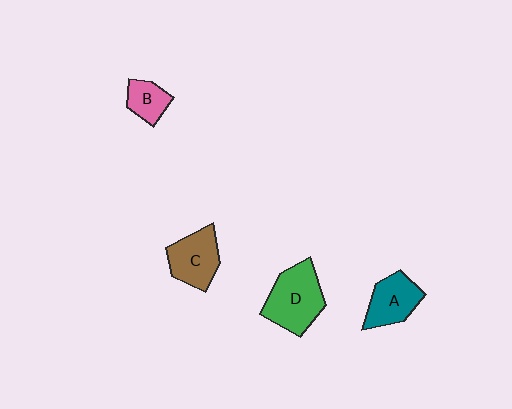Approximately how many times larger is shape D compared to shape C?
Approximately 1.3 times.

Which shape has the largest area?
Shape D (green).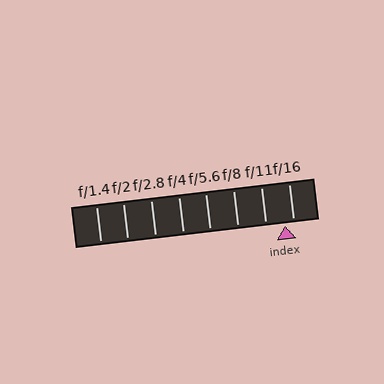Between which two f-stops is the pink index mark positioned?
The index mark is between f/11 and f/16.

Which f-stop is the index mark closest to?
The index mark is closest to f/16.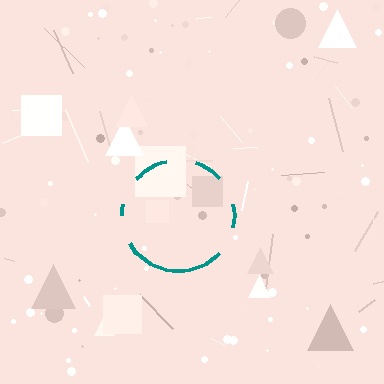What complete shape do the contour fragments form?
The contour fragments form a circle.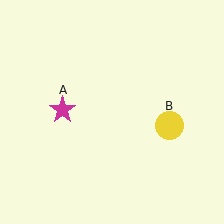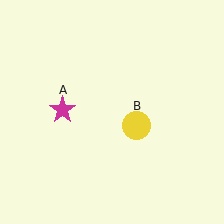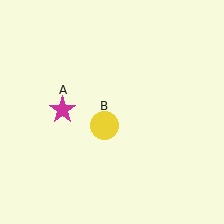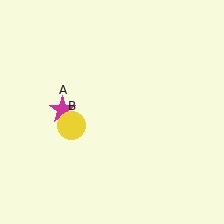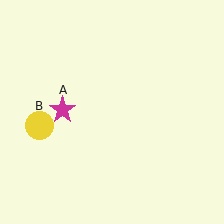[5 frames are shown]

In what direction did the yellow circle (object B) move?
The yellow circle (object B) moved left.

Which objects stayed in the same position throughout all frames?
Magenta star (object A) remained stationary.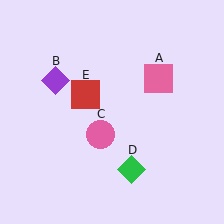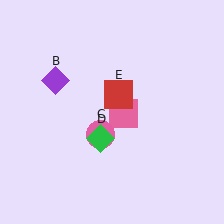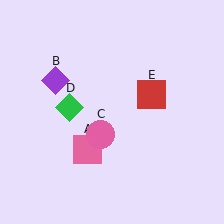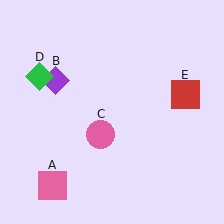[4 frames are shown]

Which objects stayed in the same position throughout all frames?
Purple diamond (object B) and pink circle (object C) remained stationary.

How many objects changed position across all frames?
3 objects changed position: pink square (object A), green diamond (object D), red square (object E).